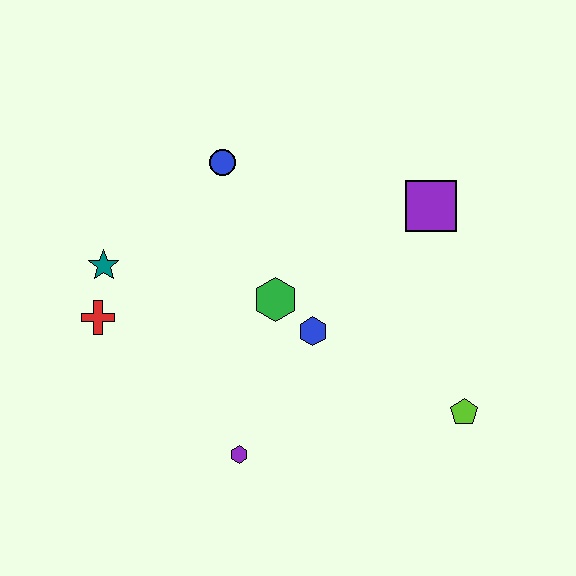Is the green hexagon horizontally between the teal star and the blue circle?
No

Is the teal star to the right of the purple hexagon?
No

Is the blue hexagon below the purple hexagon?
No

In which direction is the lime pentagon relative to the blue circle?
The lime pentagon is below the blue circle.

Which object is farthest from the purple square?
The red cross is farthest from the purple square.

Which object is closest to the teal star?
The red cross is closest to the teal star.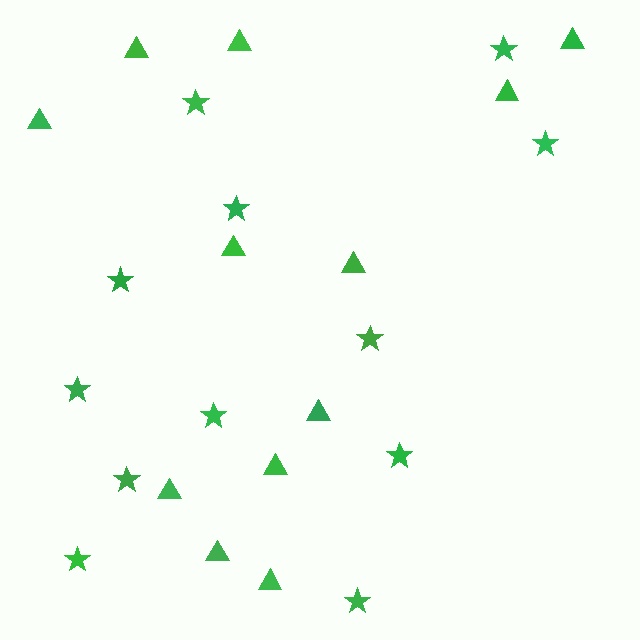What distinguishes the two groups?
There are 2 groups: one group of stars (12) and one group of triangles (12).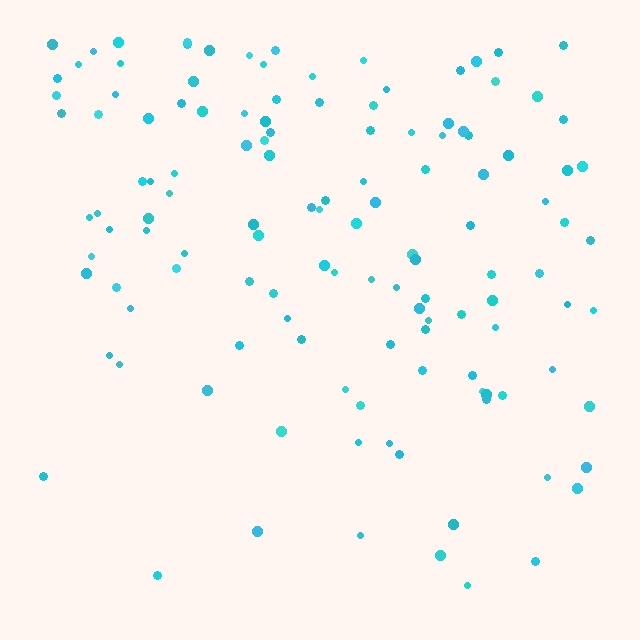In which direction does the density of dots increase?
From bottom to top, with the top side densest.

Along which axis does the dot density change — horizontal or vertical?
Vertical.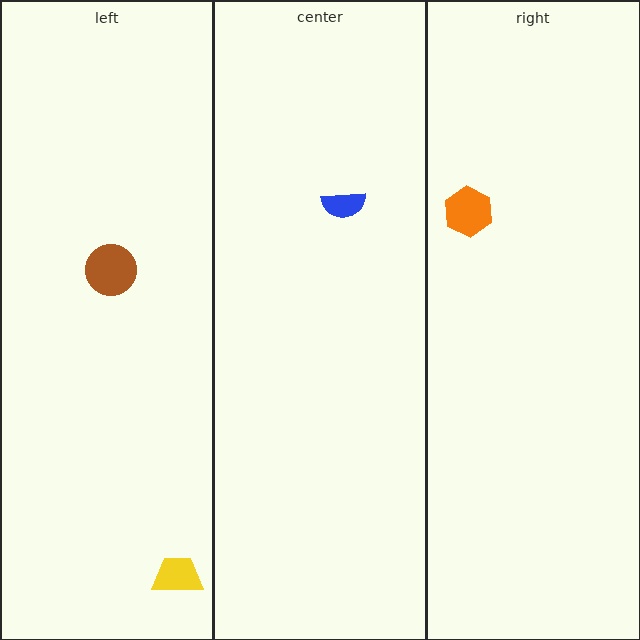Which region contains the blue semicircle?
The center region.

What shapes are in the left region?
The yellow trapezoid, the brown circle.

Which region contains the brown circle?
The left region.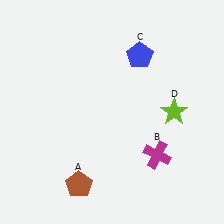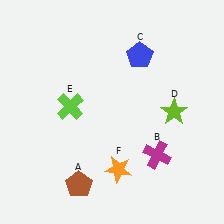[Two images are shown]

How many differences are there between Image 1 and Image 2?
There are 2 differences between the two images.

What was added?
A lime cross (E), an orange star (F) were added in Image 2.